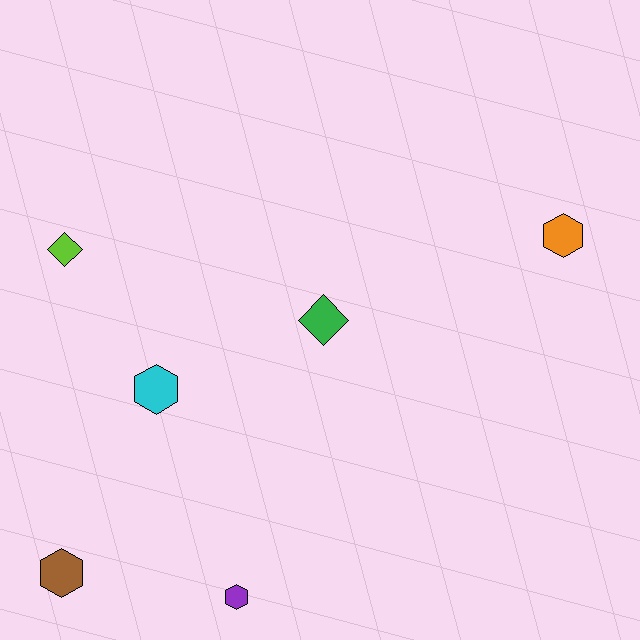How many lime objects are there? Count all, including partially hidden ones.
There is 1 lime object.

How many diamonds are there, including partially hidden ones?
There are 2 diamonds.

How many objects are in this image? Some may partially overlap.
There are 6 objects.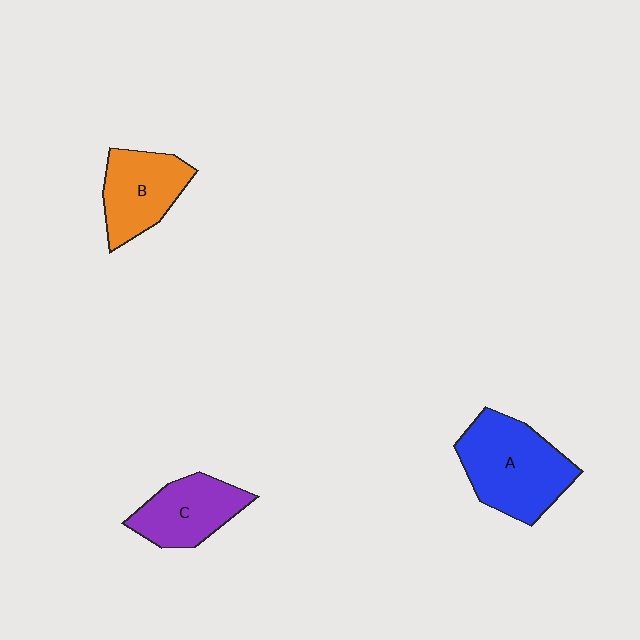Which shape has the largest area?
Shape A (blue).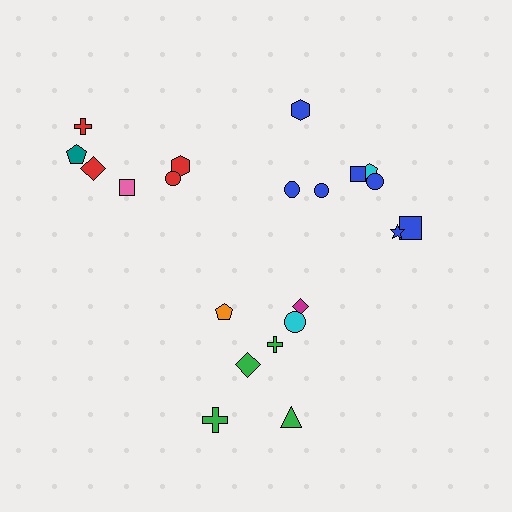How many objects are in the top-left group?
There are 6 objects.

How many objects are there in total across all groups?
There are 21 objects.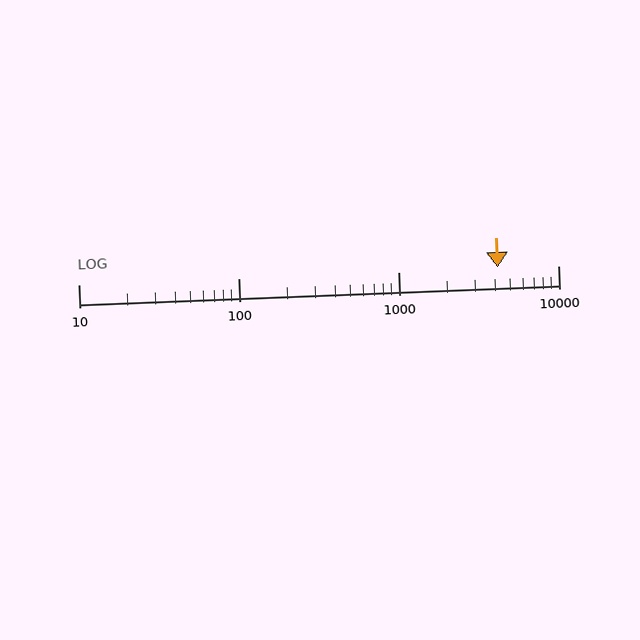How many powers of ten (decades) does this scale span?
The scale spans 3 decades, from 10 to 10000.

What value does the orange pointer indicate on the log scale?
The pointer indicates approximately 4200.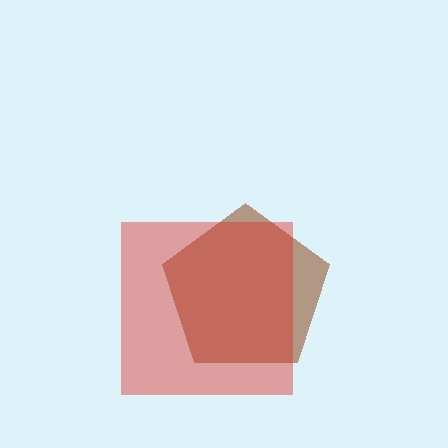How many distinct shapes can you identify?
There are 2 distinct shapes: a brown pentagon, a red square.